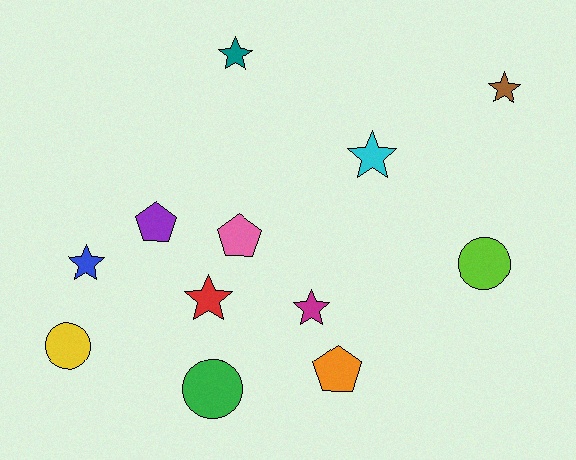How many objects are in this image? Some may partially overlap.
There are 12 objects.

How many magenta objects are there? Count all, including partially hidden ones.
There is 1 magenta object.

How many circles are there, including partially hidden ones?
There are 3 circles.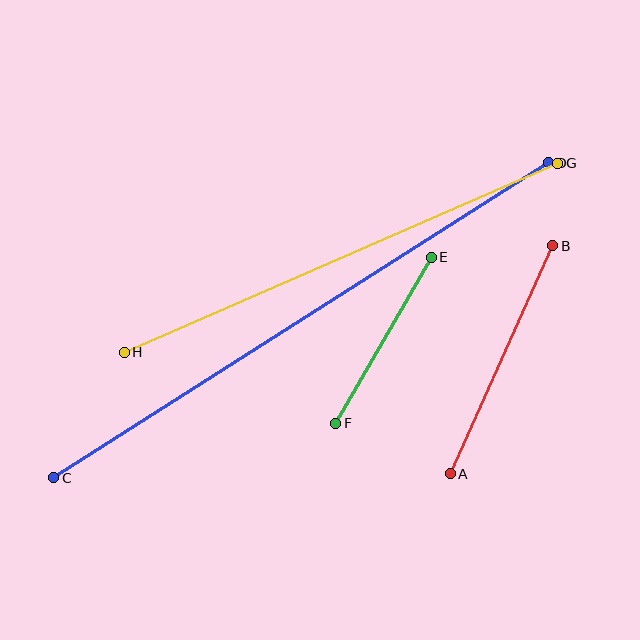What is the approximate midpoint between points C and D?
The midpoint is at approximately (301, 320) pixels.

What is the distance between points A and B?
The distance is approximately 250 pixels.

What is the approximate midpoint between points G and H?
The midpoint is at approximately (341, 258) pixels.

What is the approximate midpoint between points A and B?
The midpoint is at approximately (501, 360) pixels.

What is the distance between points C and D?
The distance is approximately 586 pixels.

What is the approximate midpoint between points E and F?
The midpoint is at approximately (384, 340) pixels.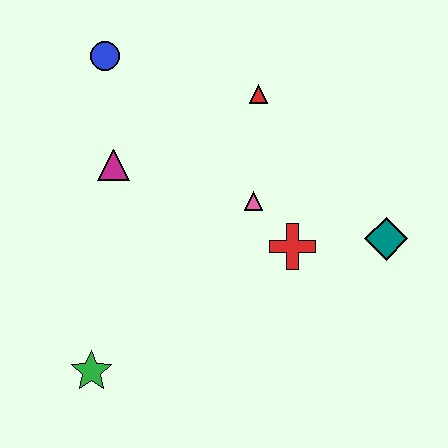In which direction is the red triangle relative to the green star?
The red triangle is above the green star.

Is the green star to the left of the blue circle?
Yes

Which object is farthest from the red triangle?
The green star is farthest from the red triangle.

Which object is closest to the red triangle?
The pink triangle is closest to the red triangle.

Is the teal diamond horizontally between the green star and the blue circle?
No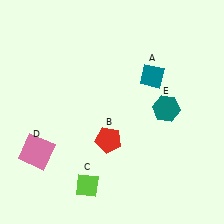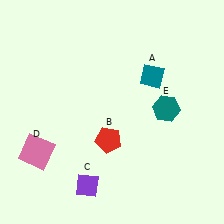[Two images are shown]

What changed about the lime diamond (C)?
In Image 1, C is lime. In Image 2, it changed to purple.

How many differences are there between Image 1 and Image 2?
There is 1 difference between the two images.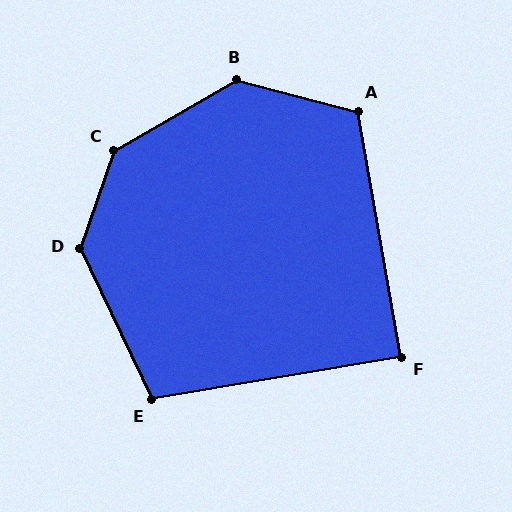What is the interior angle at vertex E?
Approximately 106 degrees (obtuse).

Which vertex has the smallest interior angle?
F, at approximately 90 degrees.